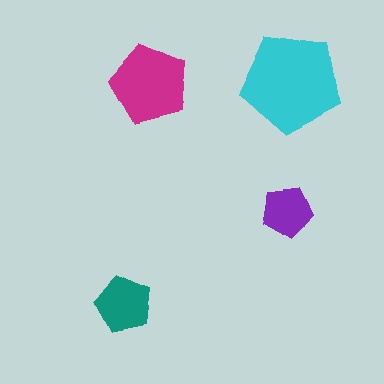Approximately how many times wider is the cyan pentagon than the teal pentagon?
About 2 times wider.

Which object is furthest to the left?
The teal pentagon is leftmost.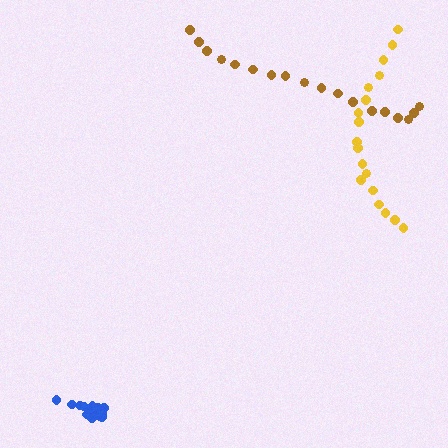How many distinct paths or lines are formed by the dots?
There are 3 distinct paths.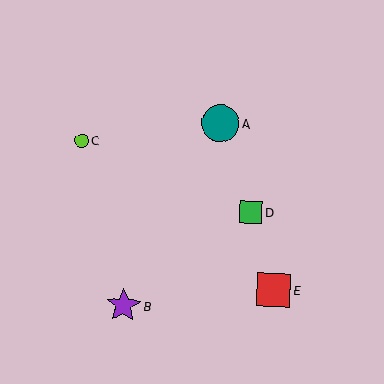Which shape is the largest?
The teal circle (labeled A) is the largest.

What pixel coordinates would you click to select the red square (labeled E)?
Click at (274, 290) to select the red square E.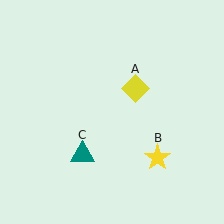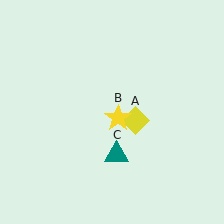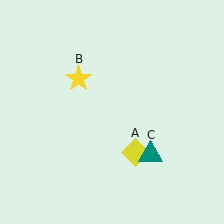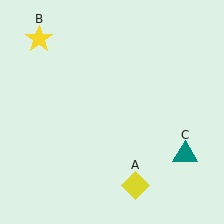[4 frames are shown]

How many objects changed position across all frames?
3 objects changed position: yellow diamond (object A), yellow star (object B), teal triangle (object C).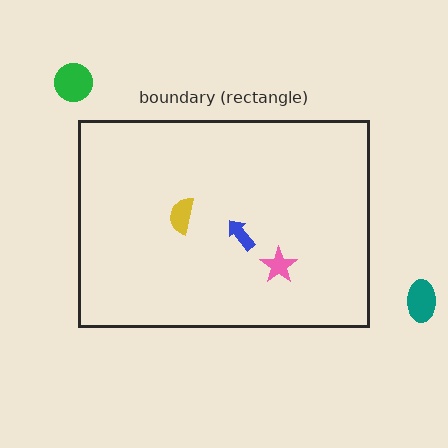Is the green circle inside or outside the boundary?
Outside.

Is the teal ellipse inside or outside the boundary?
Outside.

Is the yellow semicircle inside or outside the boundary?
Inside.